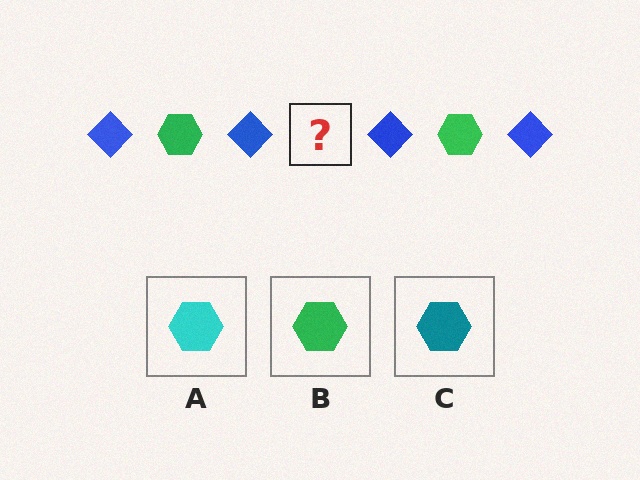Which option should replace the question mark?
Option B.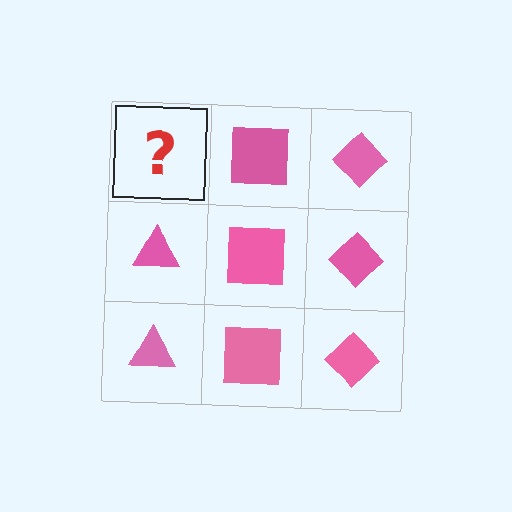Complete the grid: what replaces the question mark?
The question mark should be replaced with a pink triangle.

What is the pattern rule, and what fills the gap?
The rule is that each column has a consistent shape. The gap should be filled with a pink triangle.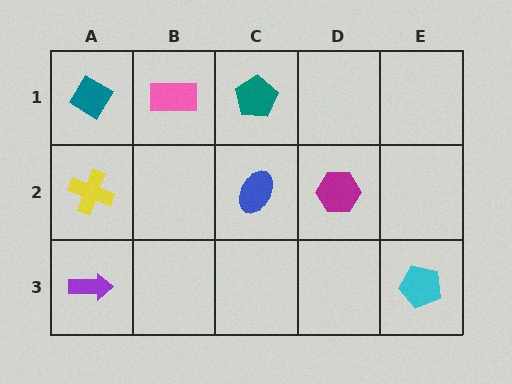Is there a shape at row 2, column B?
No, that cell is empty.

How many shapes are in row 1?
3 shapes.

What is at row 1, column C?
A teal pentagon.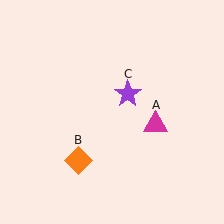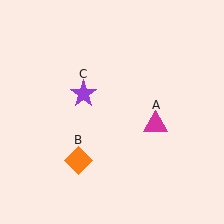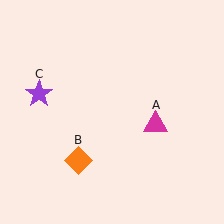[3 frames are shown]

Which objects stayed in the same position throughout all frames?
Magenta triangle (object A) and orange diamond (object B) remained stationary.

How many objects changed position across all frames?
1 object changed position: purple star (object C).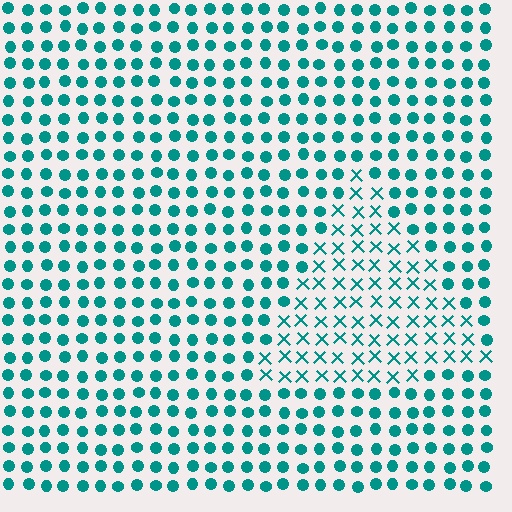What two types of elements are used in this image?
The image uses X marks inside the triangle region and circles outside it.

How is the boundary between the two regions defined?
The boundary is defined by a change in element shape: X marks inside vs. circles outside. All elements share the same color and spacing.